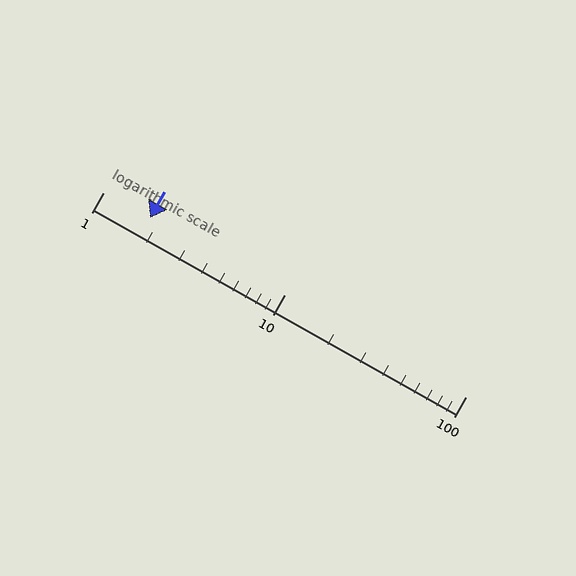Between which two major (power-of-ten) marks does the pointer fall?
The pointer is between 1 and 10.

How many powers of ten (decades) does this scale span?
The scale spans 2 decades, from 1 to 100.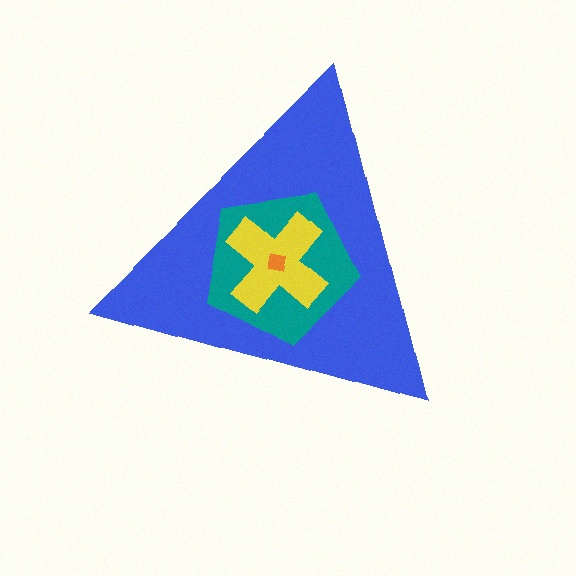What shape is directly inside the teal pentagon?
The yellow cross.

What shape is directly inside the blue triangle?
The teal pentagon.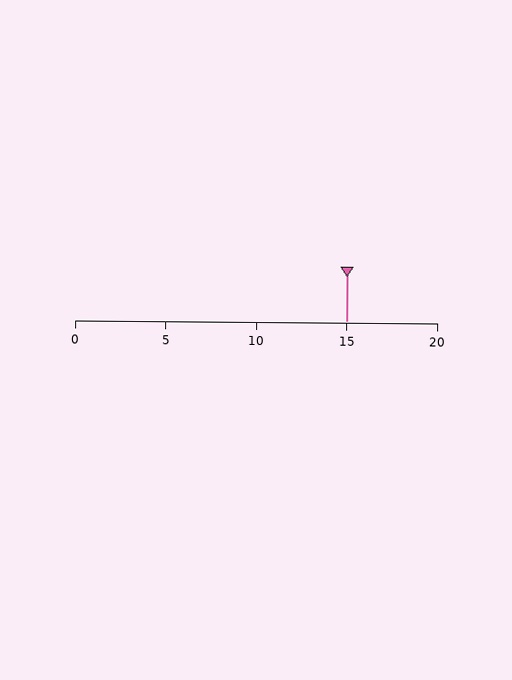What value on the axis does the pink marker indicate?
The marker indicates approximately 15.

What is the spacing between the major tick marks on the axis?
The major ticks are spaced 5 apart.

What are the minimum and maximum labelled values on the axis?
The axis runs from 0 to 20.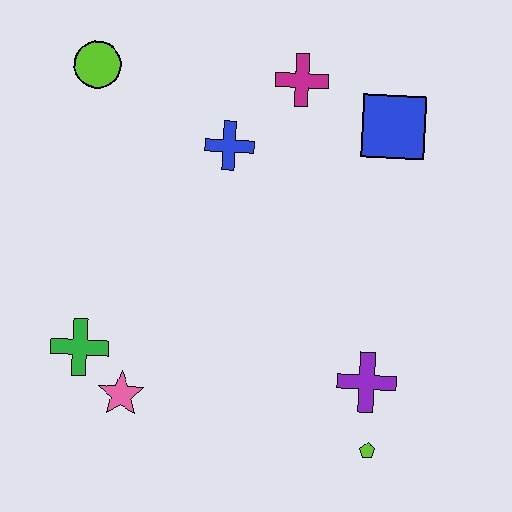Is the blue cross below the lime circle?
Yes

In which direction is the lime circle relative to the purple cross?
The lime circle is above the purple cross.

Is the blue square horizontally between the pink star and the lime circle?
No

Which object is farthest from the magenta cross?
The lime pentagon is farthest from the magenta cross.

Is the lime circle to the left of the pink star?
Yes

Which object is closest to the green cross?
The pink star is closest to the green cross.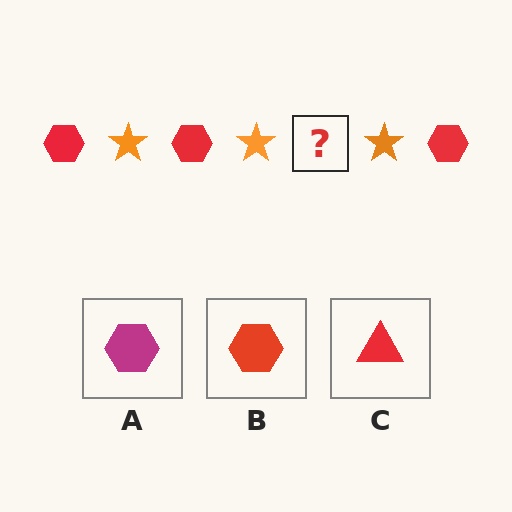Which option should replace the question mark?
Option B.